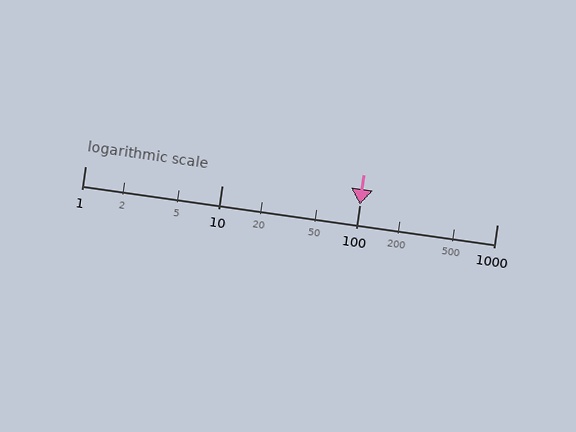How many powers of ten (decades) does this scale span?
The scale spans 3 decades, from 1 to 1000.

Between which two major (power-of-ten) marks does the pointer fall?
The pointer is between 100 and 1000.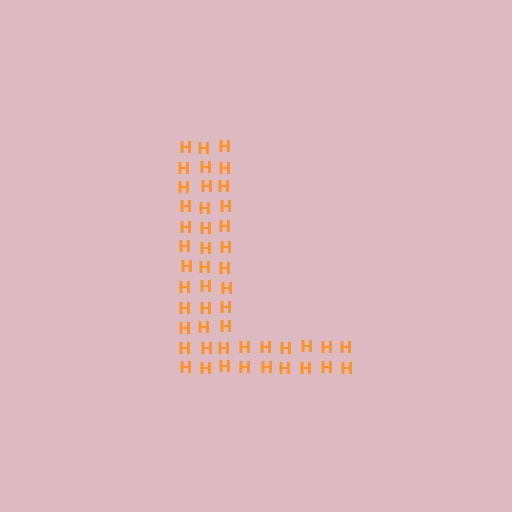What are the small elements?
The small elements are letter H's.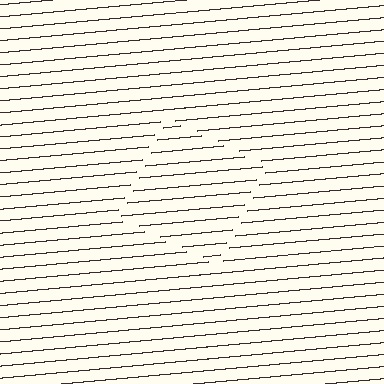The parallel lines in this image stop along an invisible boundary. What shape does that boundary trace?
An illusory square. The interior of the shape contains the same grating, shifted by half a period — the contour is defined by the phase discontinuity where line-ends from the inner and outer gratings abut.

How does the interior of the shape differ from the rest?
The interior of the shape contains the same grating, shifted by half a period — the contour is defined by the phase discontinuity where line-ends from the inner and outer gratings abut.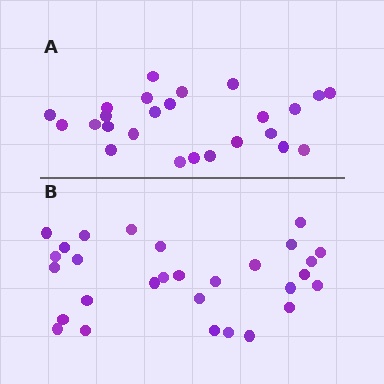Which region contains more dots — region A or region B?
Region B (the bottom region) has more dots.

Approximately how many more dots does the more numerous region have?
Region B has about 4 more dots than region A.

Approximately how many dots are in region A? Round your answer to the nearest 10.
About 20 dots. (The exact count is 25, which rounds to 20.)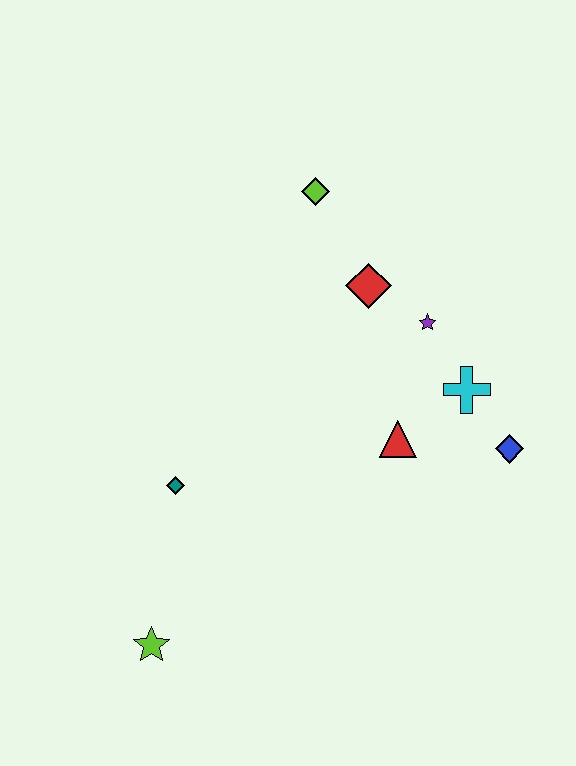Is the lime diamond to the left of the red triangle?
Yes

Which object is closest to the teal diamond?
The lime star is closest to the teal diamond.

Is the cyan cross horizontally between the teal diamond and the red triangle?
No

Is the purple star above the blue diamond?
Yes